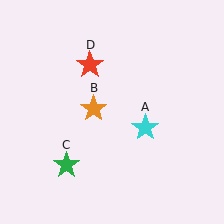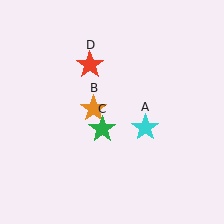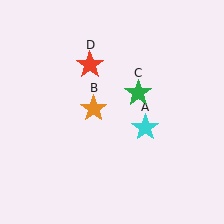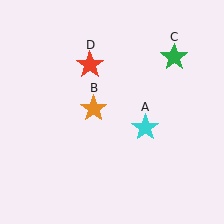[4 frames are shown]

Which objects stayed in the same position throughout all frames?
Cyan star (object A) and orange star (object B) and red star (object D) remained stationary.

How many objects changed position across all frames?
1 object changed position: green star (object C).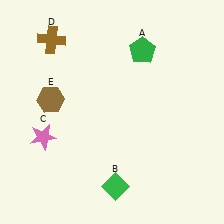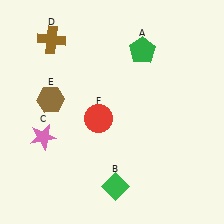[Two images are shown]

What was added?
A red circle (F) was added in Image 2.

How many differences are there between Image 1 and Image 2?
There is 1 difference between the two images.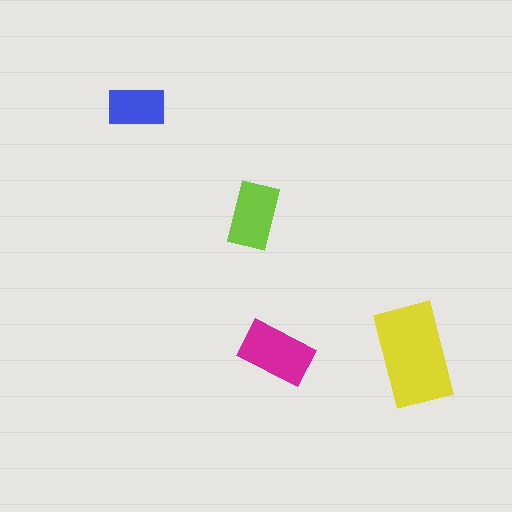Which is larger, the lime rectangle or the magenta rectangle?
The magenta one.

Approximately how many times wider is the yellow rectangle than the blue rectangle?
About 2 times wider.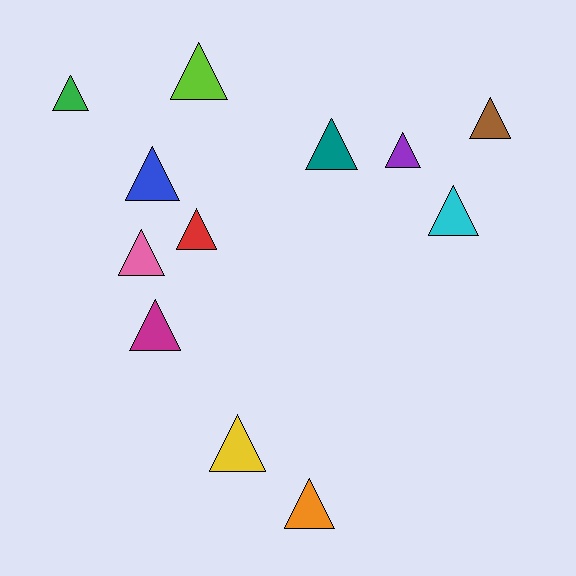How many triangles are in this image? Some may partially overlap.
There are 12 triangles.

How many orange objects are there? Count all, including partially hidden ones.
There is 1 orange object.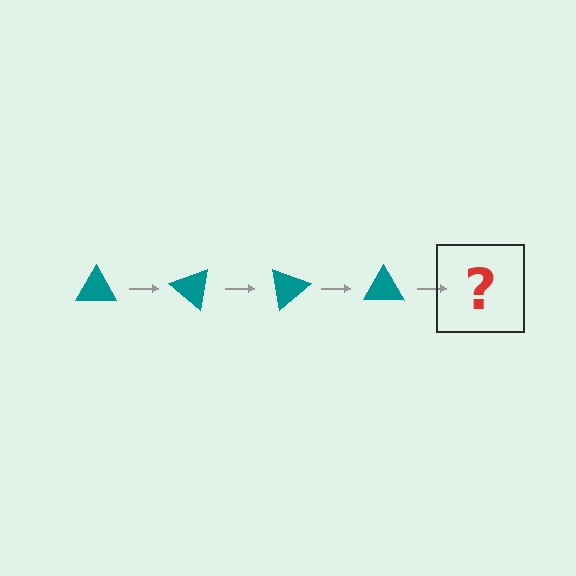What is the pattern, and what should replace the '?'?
The pattern is that the triangle rotates 40 degrees each step. The '?' should be a teal triangle rotated 160 degrees.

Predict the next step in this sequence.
The next step is a teal triangle rotated 160 degrees.